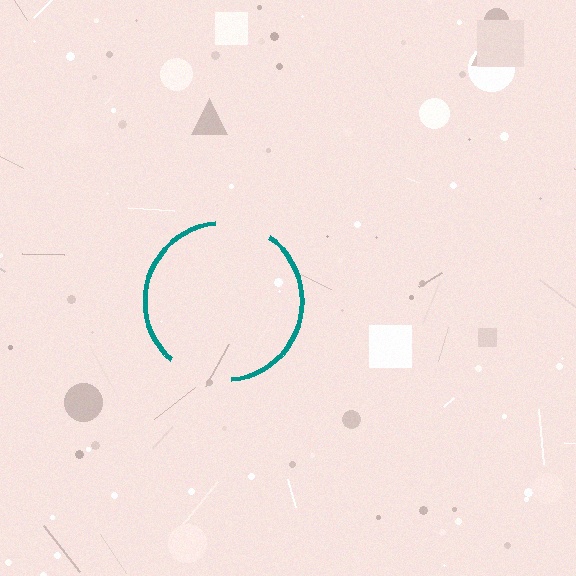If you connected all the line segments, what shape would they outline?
They would outline a circle.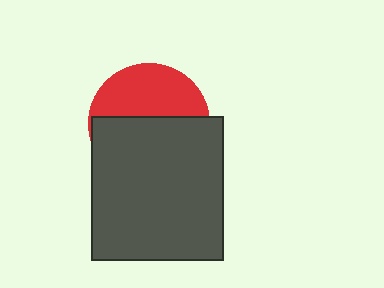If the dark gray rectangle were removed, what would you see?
You would see the complete red circle.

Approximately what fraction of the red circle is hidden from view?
Roughly 58% of the red circle is hidden behind the dark gray rectangle.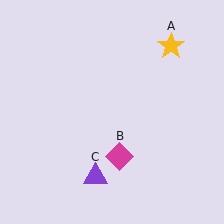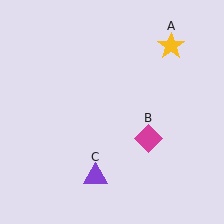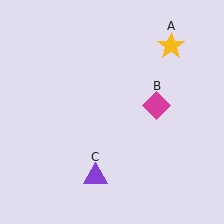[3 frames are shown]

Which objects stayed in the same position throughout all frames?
Yellow star (object A) and purple triangle (object C) remained stationary.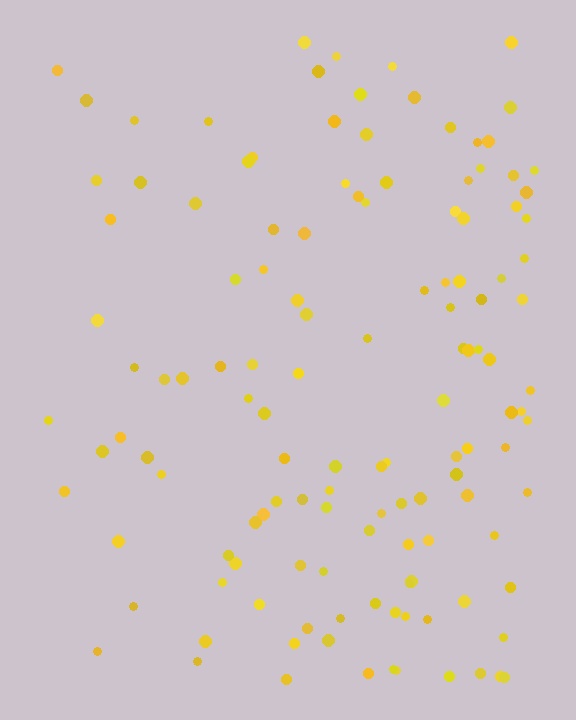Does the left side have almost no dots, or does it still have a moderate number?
Still a moderate number, just noticeably fewer than the right.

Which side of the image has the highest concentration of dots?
The right.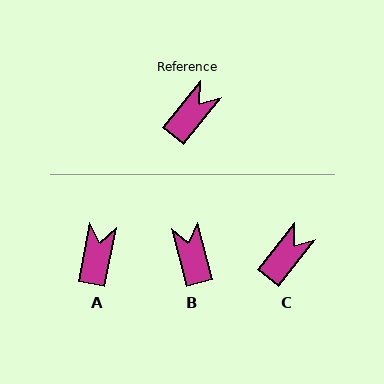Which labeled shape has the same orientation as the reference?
C.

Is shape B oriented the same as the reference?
No, it is off by about 53 degrees.